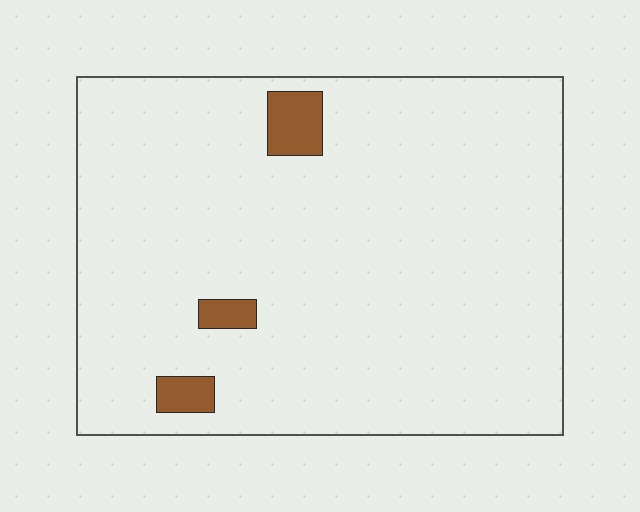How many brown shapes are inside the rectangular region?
3.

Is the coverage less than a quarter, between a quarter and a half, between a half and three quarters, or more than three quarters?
Less than a quarter.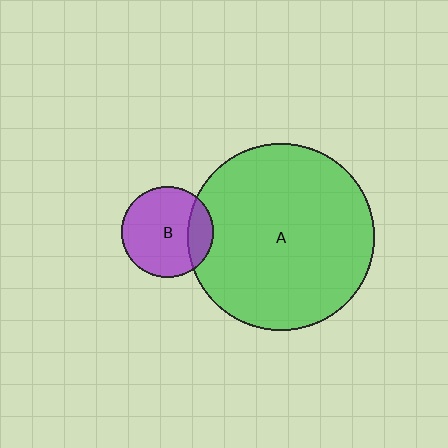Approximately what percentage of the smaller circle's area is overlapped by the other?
Approximately 20%.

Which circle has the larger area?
Circle A (green).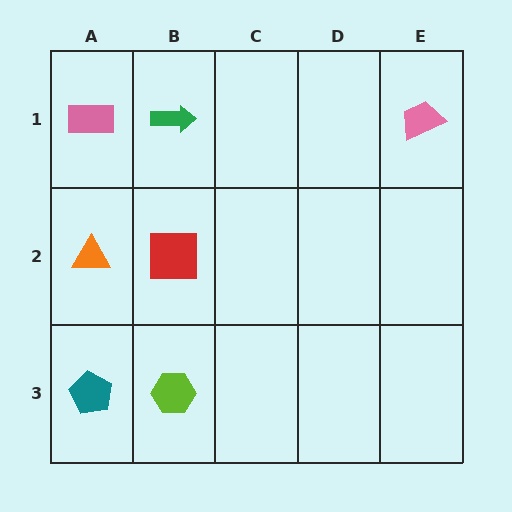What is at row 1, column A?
A pink rectangle.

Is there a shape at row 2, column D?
No, that cell is empty.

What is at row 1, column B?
A green arrow.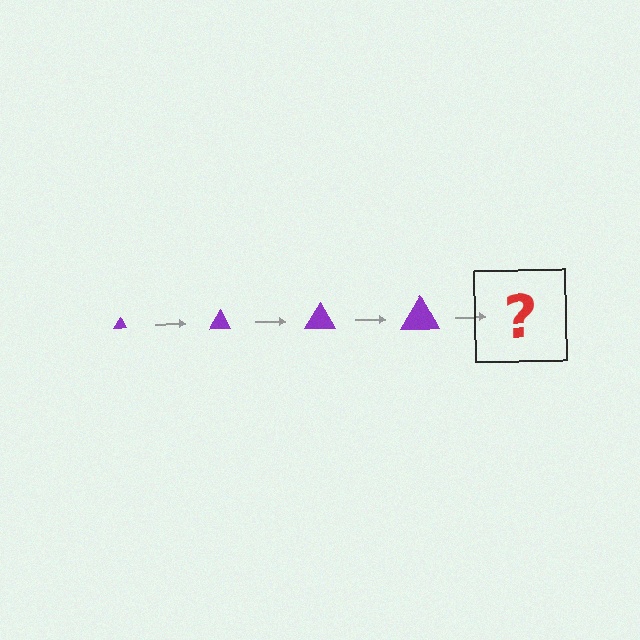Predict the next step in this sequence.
The next step is a purple triangle, larger than the previous one.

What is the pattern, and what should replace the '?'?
The pattern is that the triangle gets progressively larger each step. The '?' should be a purple triangle, larger than the previous one.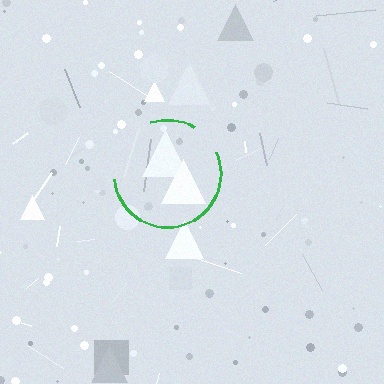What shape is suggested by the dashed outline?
The dashed outline suggests a circle.